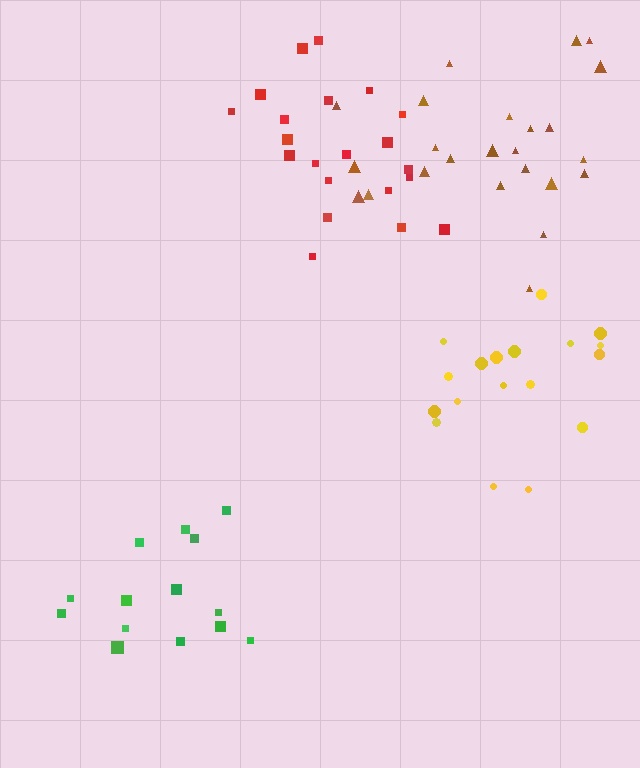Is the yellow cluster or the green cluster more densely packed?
Yellow.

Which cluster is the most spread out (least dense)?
Green.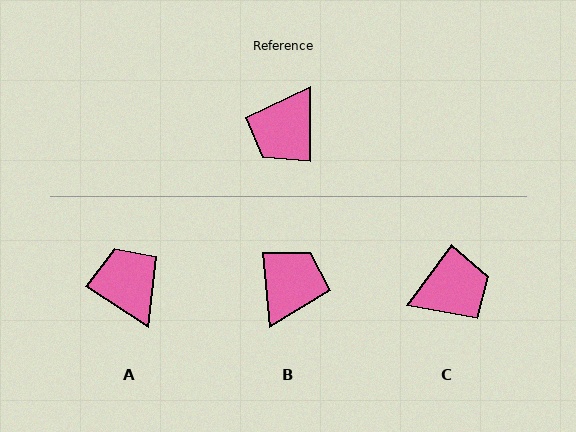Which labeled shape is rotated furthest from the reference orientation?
B, about 175 degrees away.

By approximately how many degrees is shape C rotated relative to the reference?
Approximately 144 degrees counter-clockwise.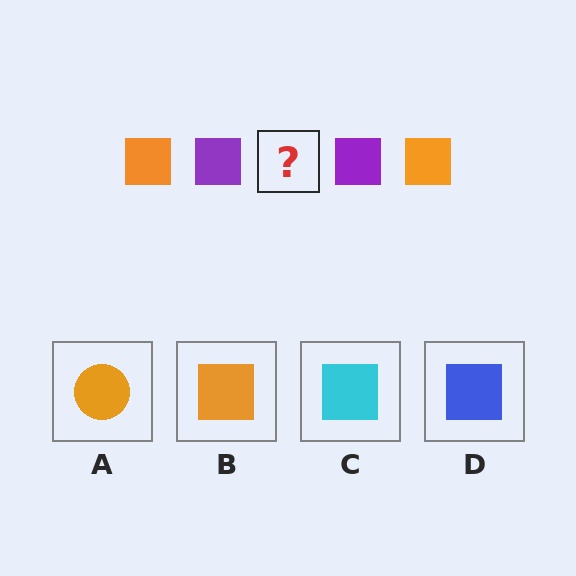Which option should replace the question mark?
Option B.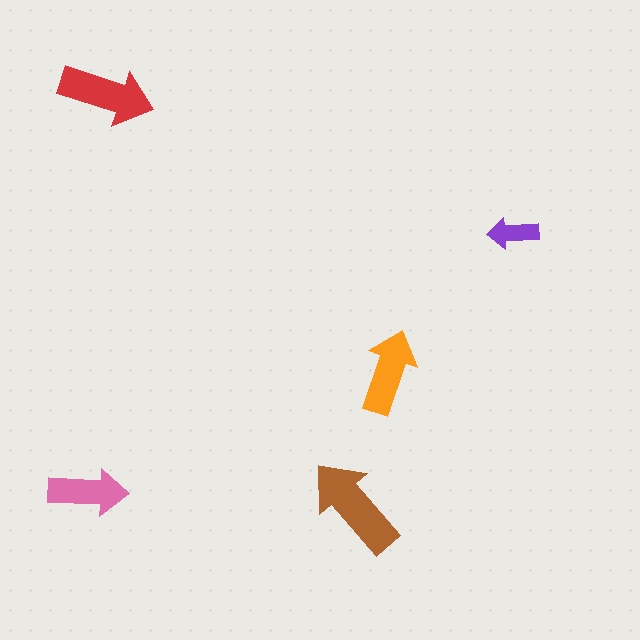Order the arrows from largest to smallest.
the brown one, the red one, the orange one, the pink one, the purple one.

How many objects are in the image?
There are 5 objects in the image.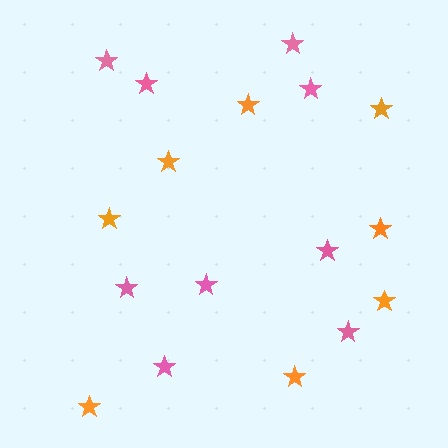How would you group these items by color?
There are 2 groups: one group of orange stars (8) and one group of pink stars (9).